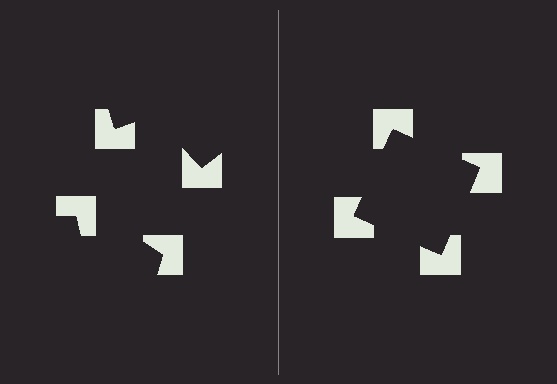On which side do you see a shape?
An illusory square appears on the right side. On the left side the wedge cuts are rotated, so no coherent shape forms.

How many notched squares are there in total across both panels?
8 — 4 on each side.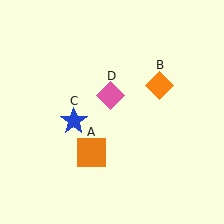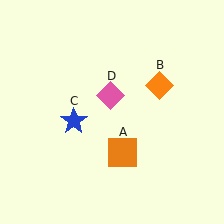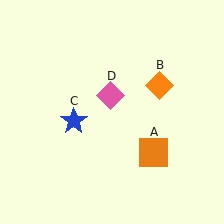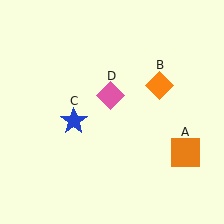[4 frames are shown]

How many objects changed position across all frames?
1 object changed position: orange square (object A).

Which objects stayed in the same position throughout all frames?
Orange diamond (object B) and blue star (object C) and pink diamond (object D) remained stationary.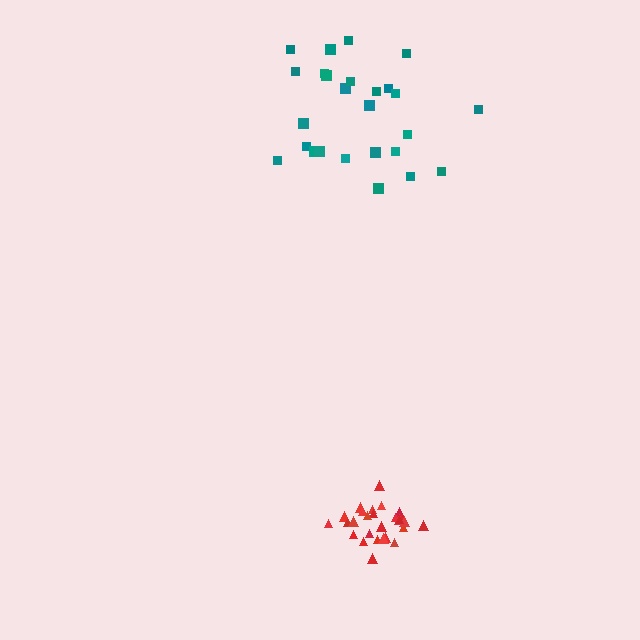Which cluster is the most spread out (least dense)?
Teal.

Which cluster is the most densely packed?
Red.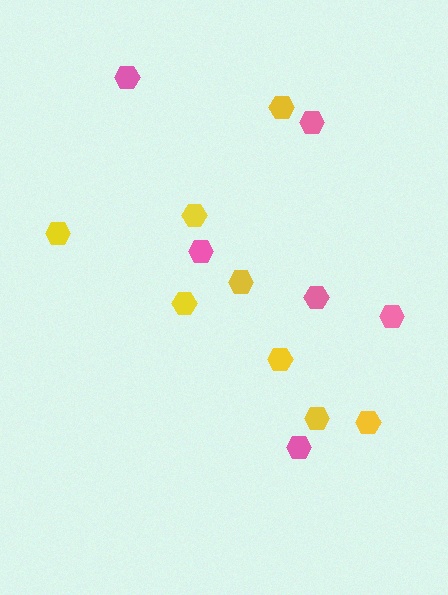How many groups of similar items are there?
There are 2 groups: one group of yellow hexagons (8) and one group of pink hexagons (6).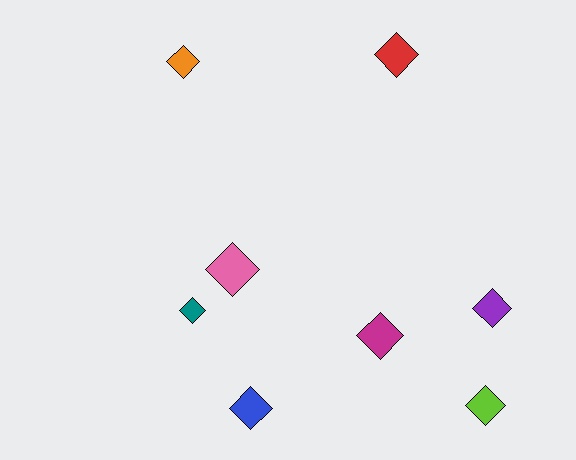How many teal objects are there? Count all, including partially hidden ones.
There is 1 teal object.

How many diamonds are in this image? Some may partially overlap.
There are 8 diamonds.